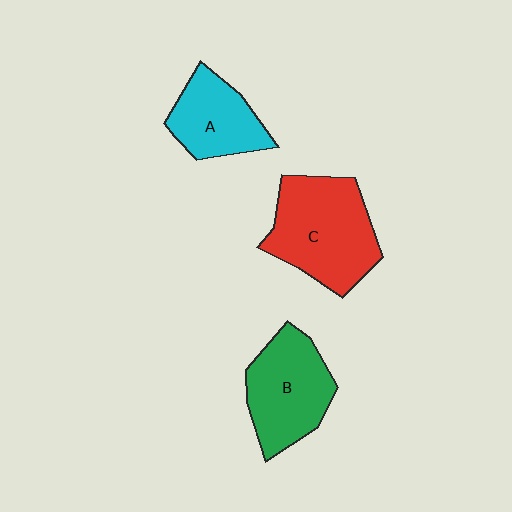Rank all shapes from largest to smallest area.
From largest to smallest: C (red), B (green), A (cyan).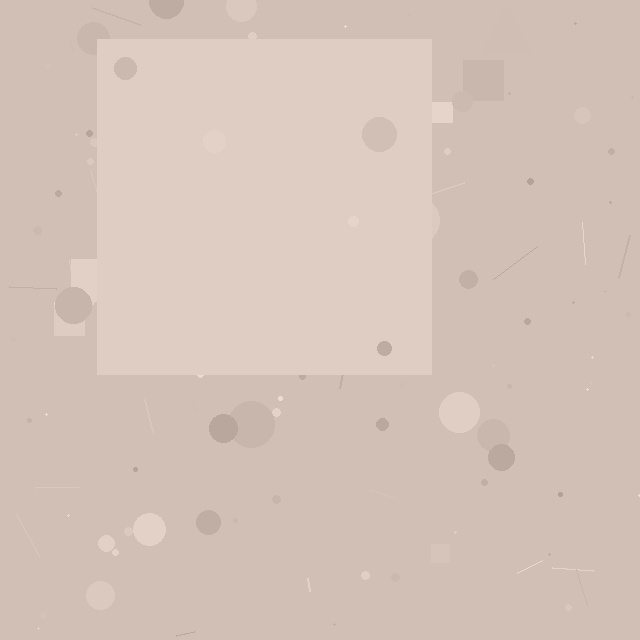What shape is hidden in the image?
A square is hidden in the image.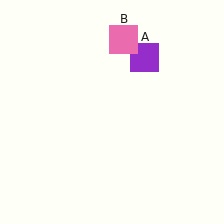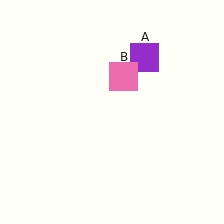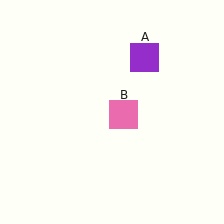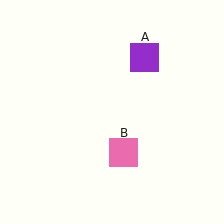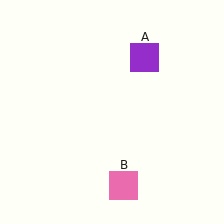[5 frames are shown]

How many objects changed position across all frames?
1 object changed position: pink square (object B).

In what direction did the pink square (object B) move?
The pink square (object B) moved down.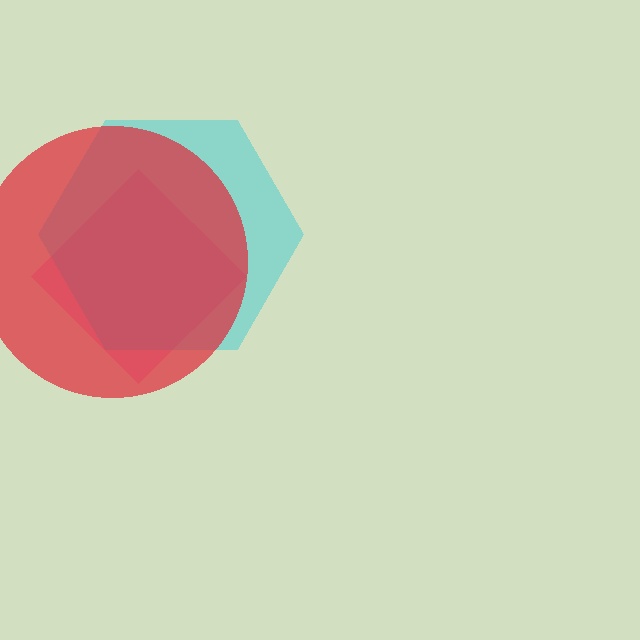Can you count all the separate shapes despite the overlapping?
Yes, there are 3 separate shapes.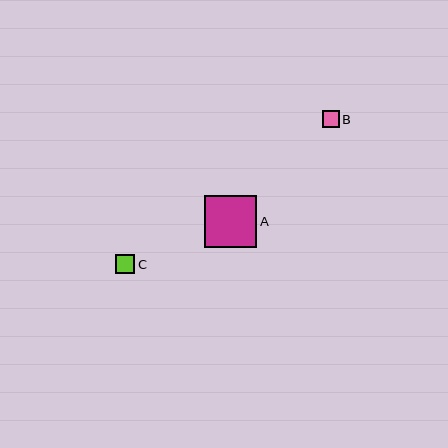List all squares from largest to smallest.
From largest to smallest: A, C, B.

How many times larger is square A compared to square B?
Square A is approximately 3.1 times the size of square B.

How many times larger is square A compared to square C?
Square A is approximately 2.7 times the size of square C.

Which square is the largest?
Square A is the largest with a size of approximately 52 pixels.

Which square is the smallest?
Square B is the smallest with a size of approximately 17 pixels.